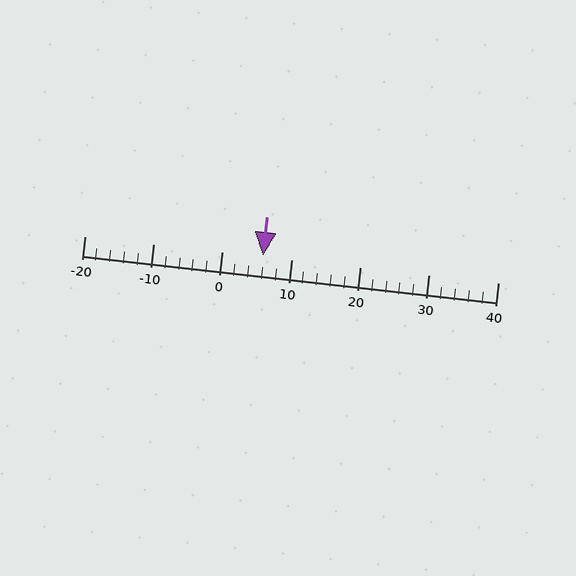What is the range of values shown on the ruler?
The ruler shows values from -20 to 40.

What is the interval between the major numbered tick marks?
The major tick marks are spaced 10 units apart.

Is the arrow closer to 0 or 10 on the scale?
The arrow is closer to 10.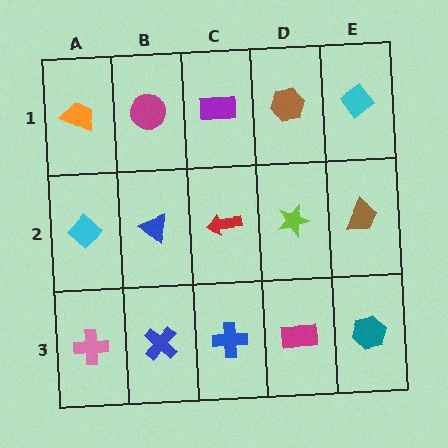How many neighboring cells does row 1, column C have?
3.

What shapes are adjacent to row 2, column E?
A cyan diamond (row 1, column E), a teal hexagon (row 3, column E), a lime star (row 2, column D).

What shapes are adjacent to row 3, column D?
A lime star (row 2, column D), a blue cross (row 3, column C), a teal hexagon (row 3, column E).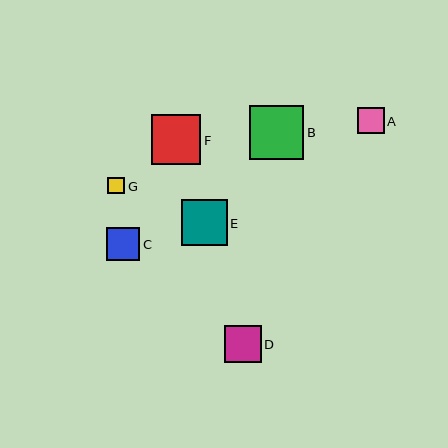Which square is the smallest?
Square G is the smallest with a size of approximately 17 pixels.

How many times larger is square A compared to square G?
Square A is approximately 1.6 times the size of square G.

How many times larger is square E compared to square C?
Square E is approximately 1.4 times the size of square C.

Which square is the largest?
Square B is the largest with a size of approximately 54 pixels.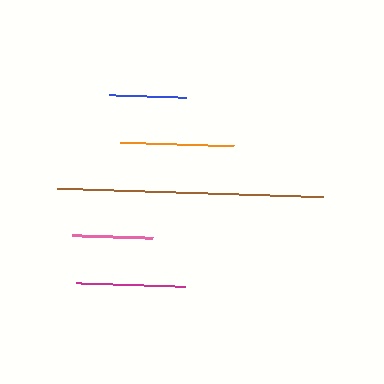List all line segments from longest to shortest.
From longest to shortest: brown, orange, magenta, pink, blue.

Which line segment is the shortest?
The blue line is the shortest at approximately 77 pixels.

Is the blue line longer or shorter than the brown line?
The brown line is longer than the blue line.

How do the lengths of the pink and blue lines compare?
The pink and blue lines are approximately the same length.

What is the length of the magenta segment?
The magenta segment is approximately 109 pixels long.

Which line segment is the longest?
The brown line is the longest at approximately 266 pixels.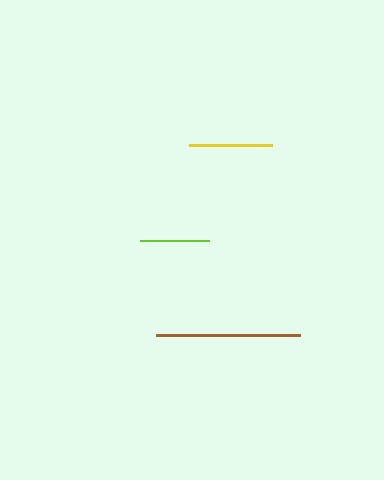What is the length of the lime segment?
The lime segment is approximately 69 pixels long.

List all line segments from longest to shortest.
From longest to shortest: brown, yellow, lime.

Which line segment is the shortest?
The lime line is the shortest at approximately 69 pixels.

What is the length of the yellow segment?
The yellow segment is approximately 82 pixels long.